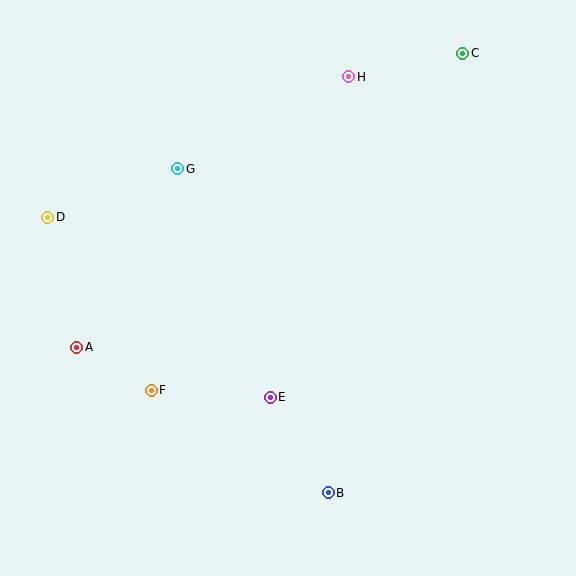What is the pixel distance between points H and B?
The distance between H and B is 416 pixels.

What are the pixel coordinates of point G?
Point G is at (178, 169).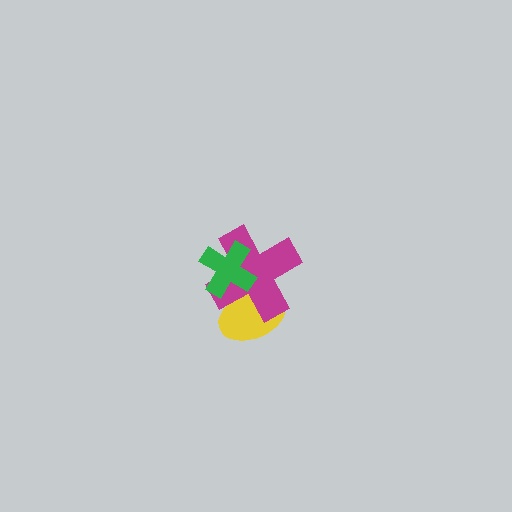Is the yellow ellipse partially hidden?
Yes, it is partially covered by another shape.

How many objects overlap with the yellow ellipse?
2 objects overlap with the yellow ellipse.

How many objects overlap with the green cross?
2 objects overlap with the green cross.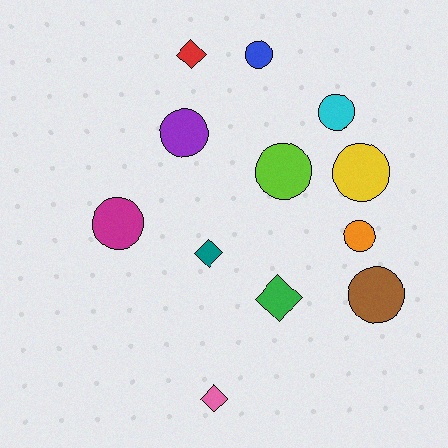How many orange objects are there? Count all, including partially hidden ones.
There is 1 orange object.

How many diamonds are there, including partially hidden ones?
There are 4 diamonds.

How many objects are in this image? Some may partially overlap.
There are 12 objects.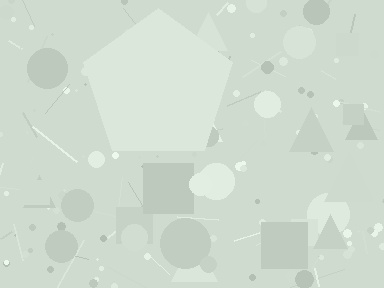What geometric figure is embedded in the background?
A pentagon is embedded in the background.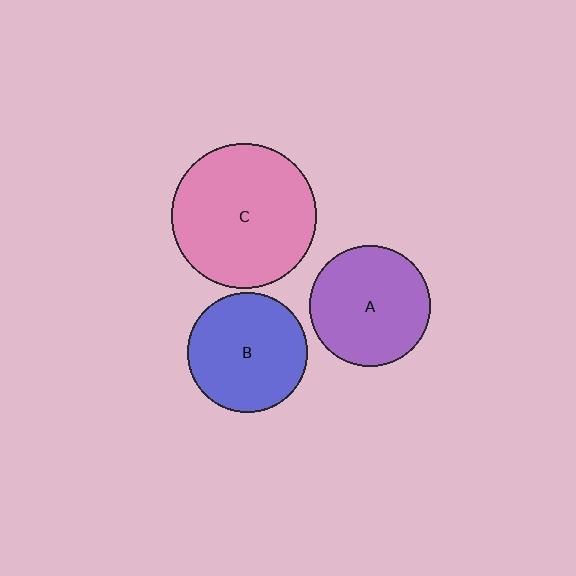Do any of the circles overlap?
No, none of the circles overlap.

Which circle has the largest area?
Circle C (pink).